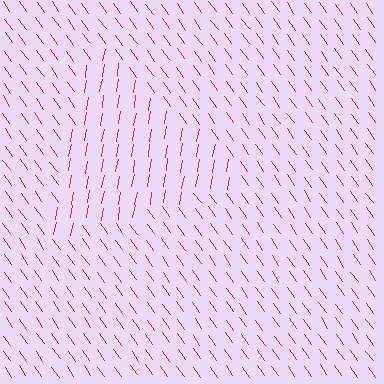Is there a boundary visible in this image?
Yes, there is a texture boundary formed by a change in line orientation.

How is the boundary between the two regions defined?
The boundary is defined purely by a change in line orientation (approximately 45 degrees difference). All lines are the same color and thickness.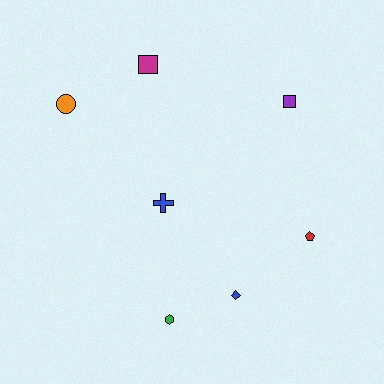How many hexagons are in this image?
There is 1 hexagon.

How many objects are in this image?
There are 7 objects.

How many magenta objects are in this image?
There is 1 magenta object.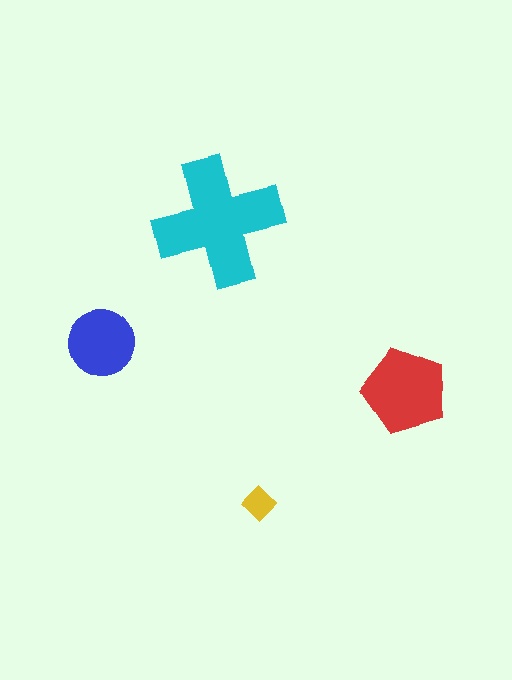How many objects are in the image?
There are 4 objects in the image.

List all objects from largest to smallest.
The cyan cross, the red pentagon, the blue circle, the yellow diamond.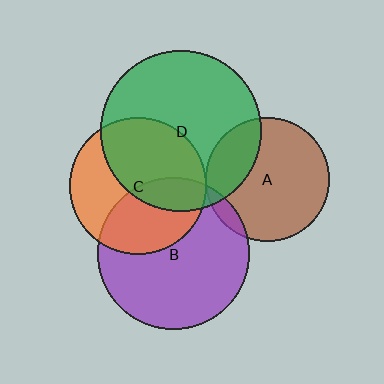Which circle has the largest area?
Circle D (green).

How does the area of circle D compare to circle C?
Approximately 1.4 times.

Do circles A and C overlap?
Yes.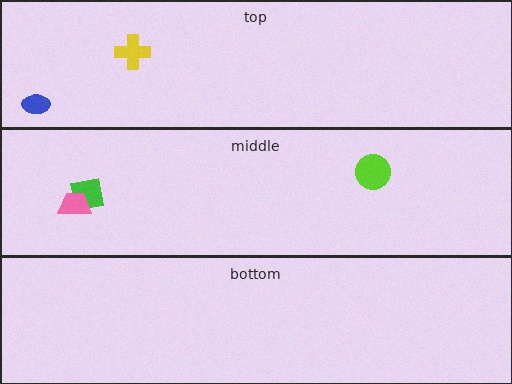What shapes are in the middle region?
The green square, the lime circle, the pink trapezoid.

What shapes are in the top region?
The yellow cross, the blue ellipse.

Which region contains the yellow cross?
The top region.